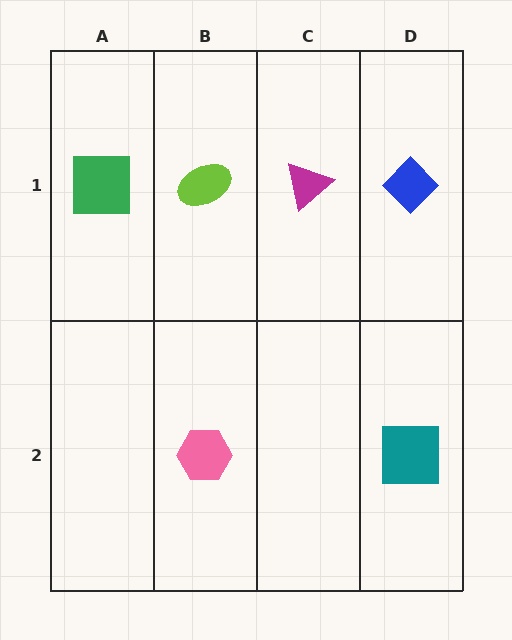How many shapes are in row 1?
4 shapes.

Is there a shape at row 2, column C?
No, that cell is empty.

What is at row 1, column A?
A green square.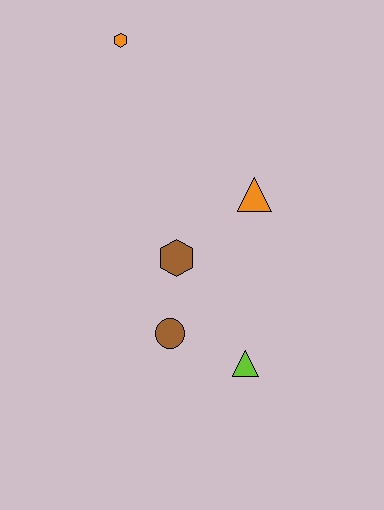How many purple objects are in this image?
There are no purple objects.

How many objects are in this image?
There are 5 objects.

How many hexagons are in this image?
There are 2 hexagons.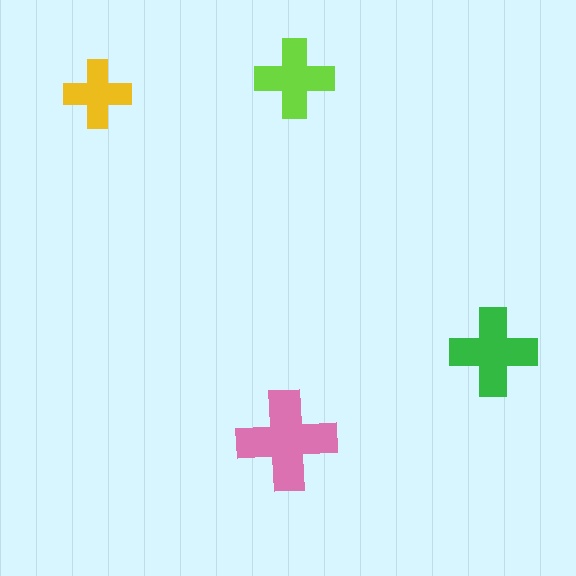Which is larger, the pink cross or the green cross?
The pink one.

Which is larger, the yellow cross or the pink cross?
The pink one.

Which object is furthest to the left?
The yellow cross is leftmost.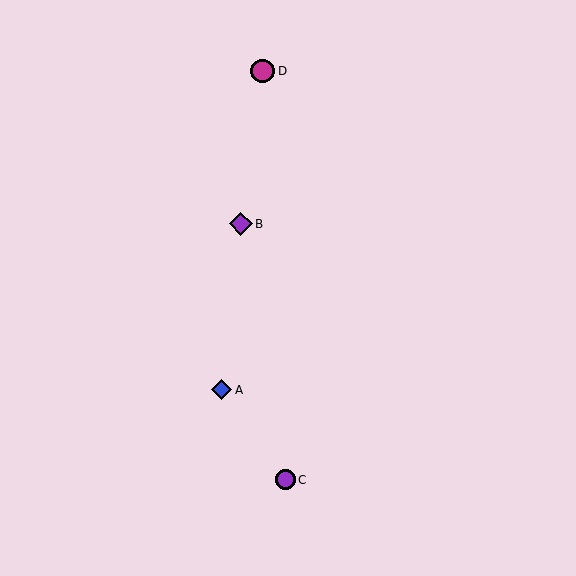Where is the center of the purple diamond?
The center of the purple diamond is at (241, 224).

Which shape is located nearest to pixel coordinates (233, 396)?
The blue diamond (labeled A) at (221, 390) is nearest to that location.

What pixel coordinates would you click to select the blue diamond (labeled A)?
Click at (221, 390) to select the blue diamond A.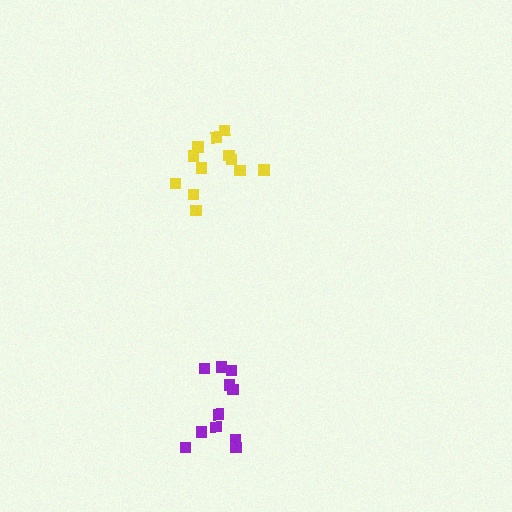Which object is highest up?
The yellow cluster is topmost.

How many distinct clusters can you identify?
There are 2 distinct clusters.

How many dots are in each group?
Group 1: 11 dots, Group 2: 12 dots (23 total).